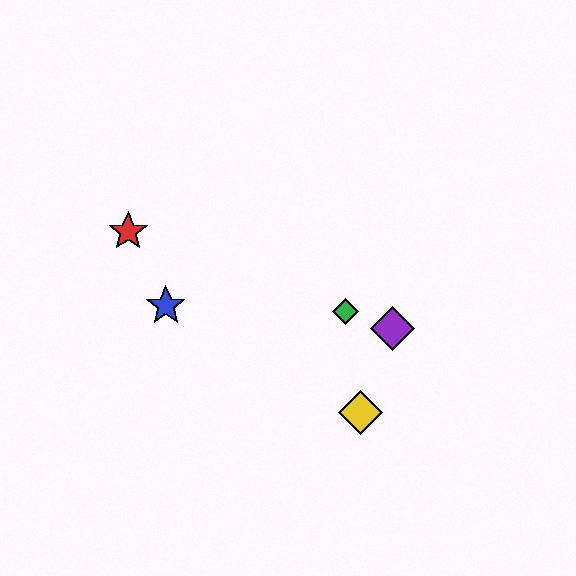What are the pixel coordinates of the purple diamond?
The purple diamond is at (393, 329).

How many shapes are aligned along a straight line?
3 shapes (the red star, the green diamond, the purple diamond) are aligned along a straight line.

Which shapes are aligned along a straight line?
The red star, the green diamond, the purple diamond are aligned along a straight line.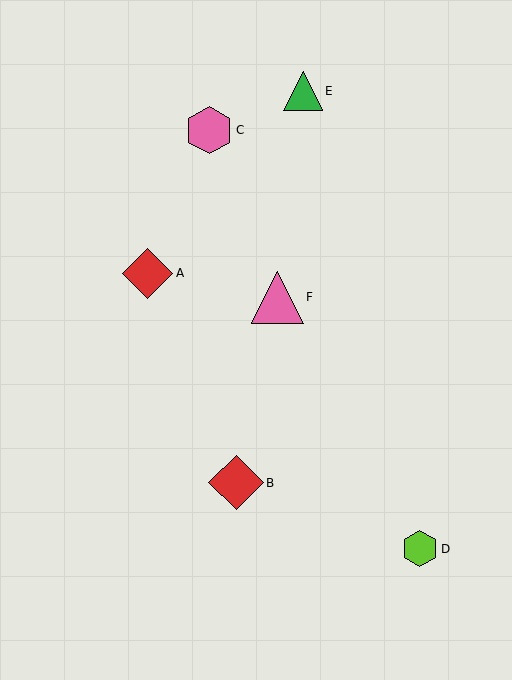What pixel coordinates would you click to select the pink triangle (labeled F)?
Click at (277, 297) to select the pink triangle F.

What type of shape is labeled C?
Shape C is a pink hexagon.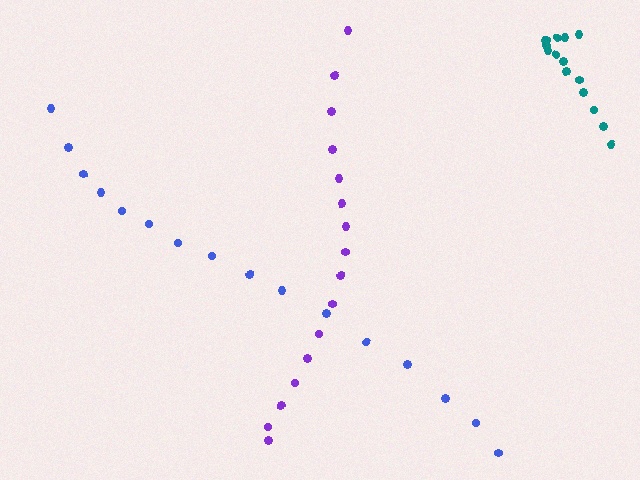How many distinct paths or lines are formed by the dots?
There are 3 distinct paths.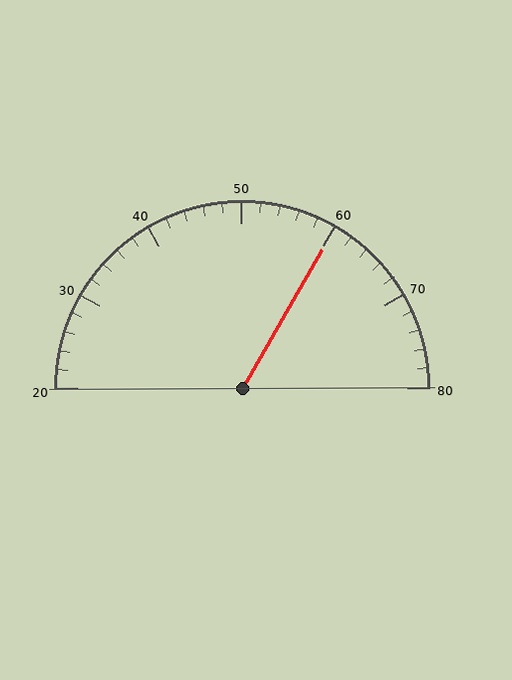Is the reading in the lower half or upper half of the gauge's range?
The reading is in the upper half of the range (20 to 80).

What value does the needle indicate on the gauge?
The needle indicates approximately 60.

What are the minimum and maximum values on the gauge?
The gauge ranges from 20 to 80.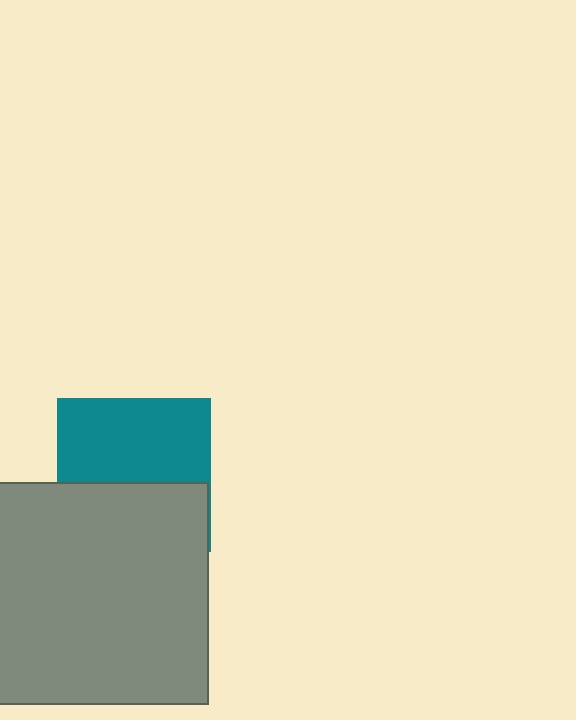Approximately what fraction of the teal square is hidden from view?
Roughly 45% of the teal square is hidden behind the gray square.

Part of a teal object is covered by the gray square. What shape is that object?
It is a square.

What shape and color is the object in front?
The object in front is a gray square.